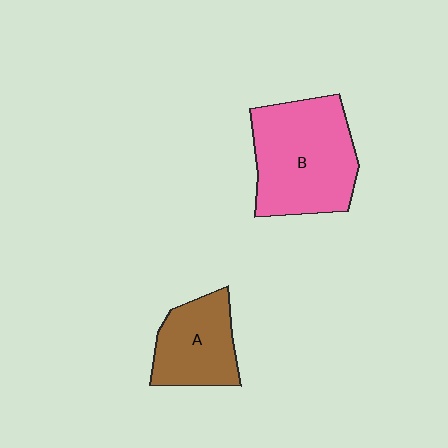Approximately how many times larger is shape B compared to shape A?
Approximately 1.6 times.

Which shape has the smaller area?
Shape A (brown).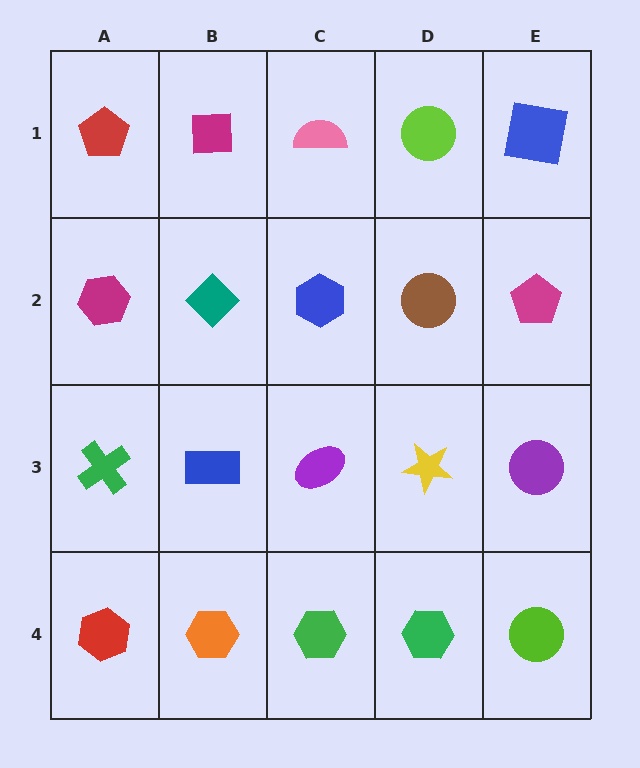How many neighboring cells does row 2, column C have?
4.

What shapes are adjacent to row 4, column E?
A purple circle (row 3, column E), a green hexagon (row 4, column D).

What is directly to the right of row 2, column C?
A brown circle.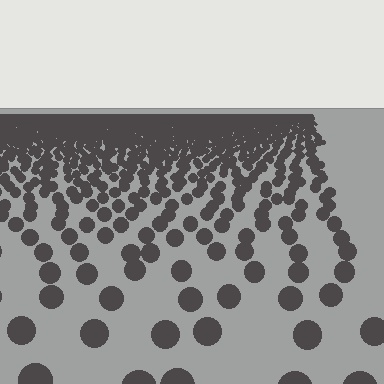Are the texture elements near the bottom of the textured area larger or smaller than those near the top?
Larger. Near the bottom, elements are closer to the viewer and appear at a bigger on-screen size.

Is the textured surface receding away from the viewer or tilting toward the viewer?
The surface is receding away from the viewer. Texture elements get smaller and denser toward the top.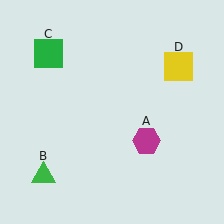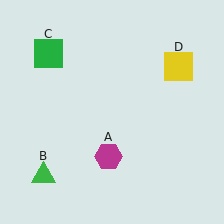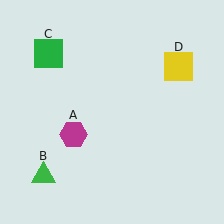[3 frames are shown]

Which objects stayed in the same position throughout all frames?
Green triangle (object B) and green square (object C) and yellow square (object D) remained stationary.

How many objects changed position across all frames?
1 object changed position: magenta hexagon (object A).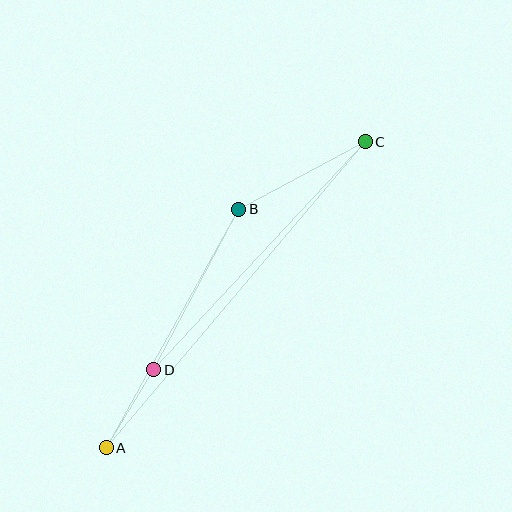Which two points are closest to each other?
Points A and D are closest to each other.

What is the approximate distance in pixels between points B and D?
The distance between B and D is approximately 181 pixels.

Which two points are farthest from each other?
Points A and C are farthest from each other.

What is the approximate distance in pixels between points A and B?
The distance between A and B is approximately 273 pixels.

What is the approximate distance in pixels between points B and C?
The distance between B and C is approximately 144 pixels.